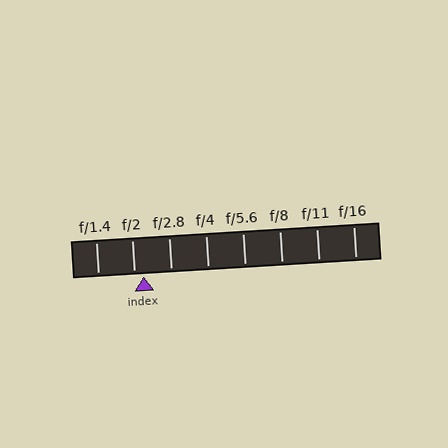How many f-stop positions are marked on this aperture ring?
There are 8 f-stop positions marked.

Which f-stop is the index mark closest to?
The index mark is closest to f/2.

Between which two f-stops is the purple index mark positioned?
The index mark is between f/2 and f/2.8.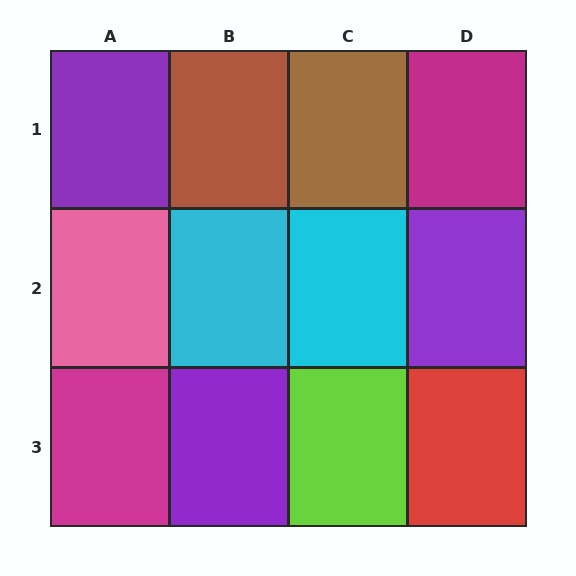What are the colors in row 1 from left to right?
Purple, brown, brown, magenta.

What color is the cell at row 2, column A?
Pink.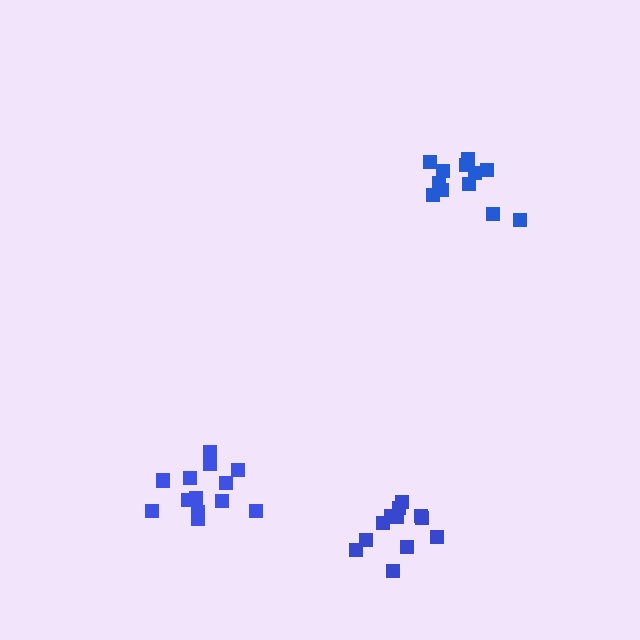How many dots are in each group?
Group 1: 13 dots, Group 2: 12 dots, Group 3: 12 dots (37 total).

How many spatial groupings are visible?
There are 3 spatial groupings.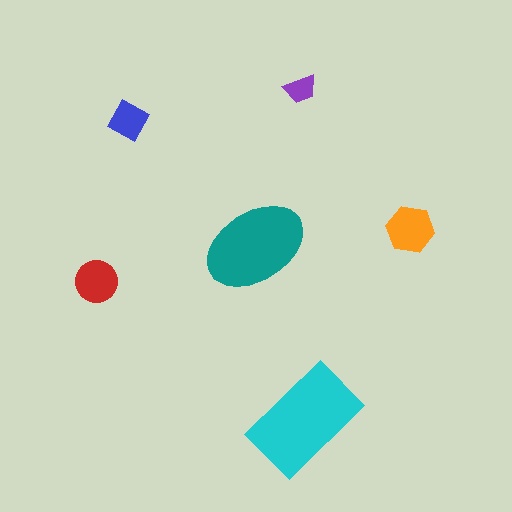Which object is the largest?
The cyan rectangle.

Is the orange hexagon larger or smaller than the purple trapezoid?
Larger.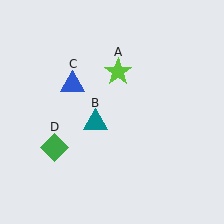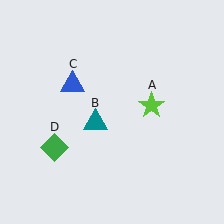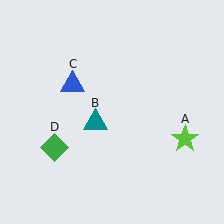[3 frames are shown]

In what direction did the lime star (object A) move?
The lime star (object A) moved down and to the right.